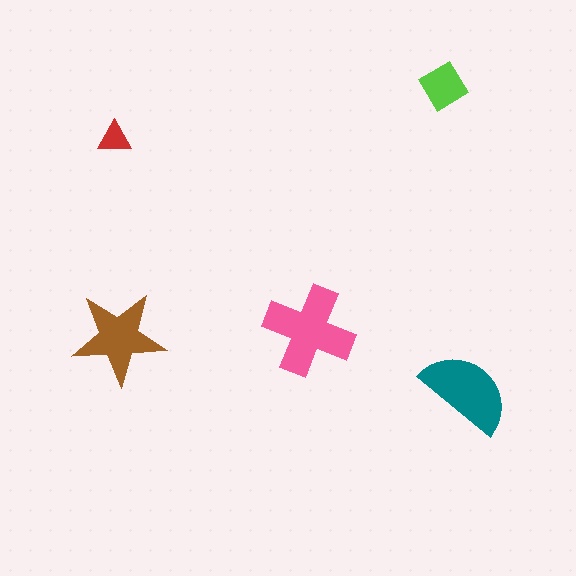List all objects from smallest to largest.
The red triangle, the lime diamond, the brown star, the teal semicircle, the pink cross.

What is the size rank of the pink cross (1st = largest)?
1st.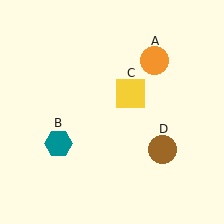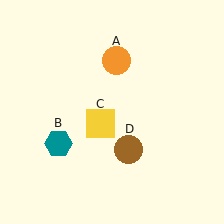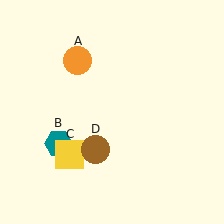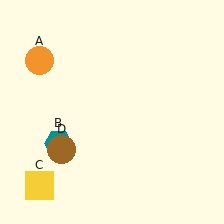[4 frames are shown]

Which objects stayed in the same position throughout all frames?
Teal hexagon (object B) remained stationary.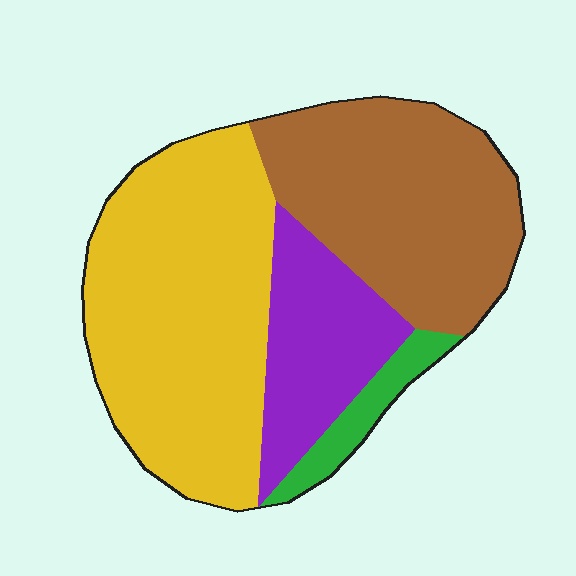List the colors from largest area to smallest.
From largest to smallest: yellow, brown, purple, green.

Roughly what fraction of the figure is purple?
Purple takes up about one sixth (1/6) of the figure.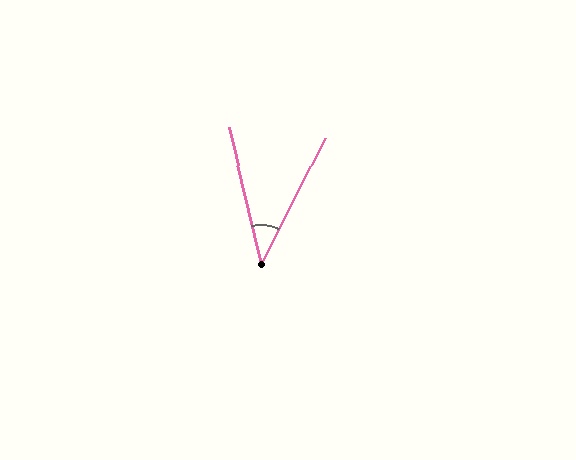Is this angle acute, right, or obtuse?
It is acute.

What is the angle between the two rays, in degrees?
Approximately 40 degrees.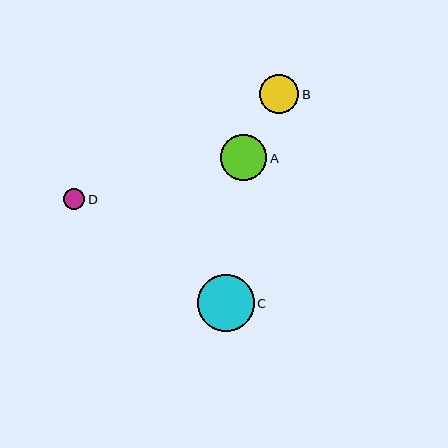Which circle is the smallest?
Circle D is the smallest with a size of approximately 21 pixels.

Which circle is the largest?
Circle C is the largest with a size of approximately 56 pixels.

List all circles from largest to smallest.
From largest to smallest: C, A, B, D.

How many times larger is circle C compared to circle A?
Circle C is approximately 1.2 times the size of circle A.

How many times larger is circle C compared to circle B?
Circle C is approximately 1.5 times the size of circle B.